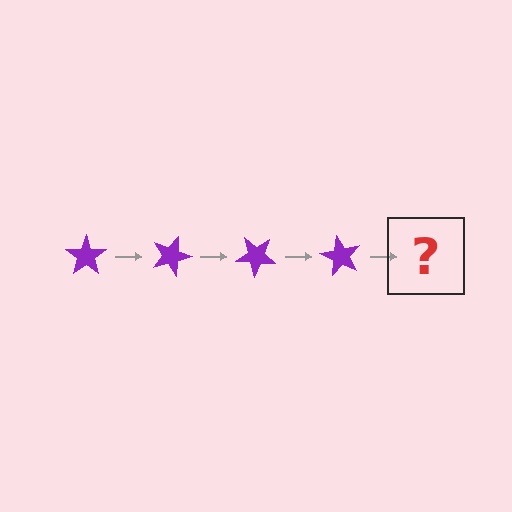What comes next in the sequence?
The next element should be a purple star rotated 80 degrees.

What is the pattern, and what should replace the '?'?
The pattern is that the star rotates 20 degrees each step. The '?' should be a purple star rotated 80 degrees.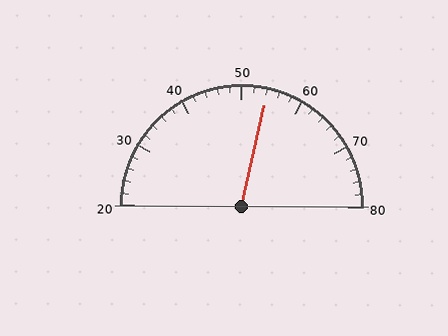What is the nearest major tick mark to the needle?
The nearest major tick mark is 50.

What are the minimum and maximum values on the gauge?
The gauge ranges from 20 to 80.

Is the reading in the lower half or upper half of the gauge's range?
The reading is in the upper half of the range (20 to 80).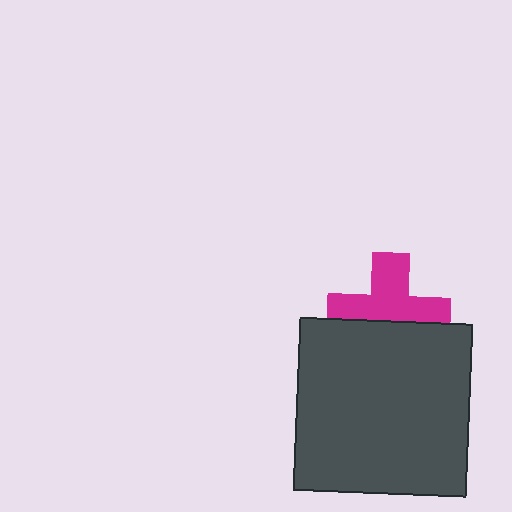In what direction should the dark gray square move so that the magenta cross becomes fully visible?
The dark gray square should move down. That is the shortest direction to clear the overlap and leave the magenta cross fully visible.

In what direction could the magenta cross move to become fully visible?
The magenta cross could move up. That would shift it out from behind the dark gray square entirely.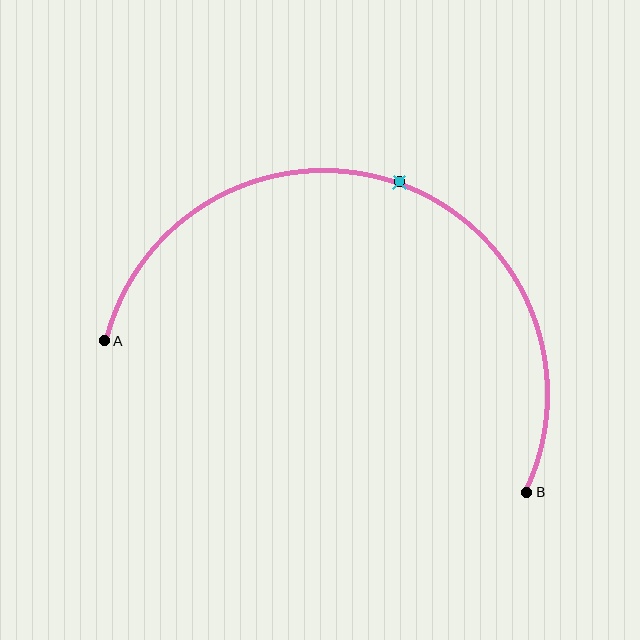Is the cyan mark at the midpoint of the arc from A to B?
Yes. The cyan mark lies on the arc at equal arc-length from both A and B — it is the arc midpoint.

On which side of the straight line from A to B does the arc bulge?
The arc bulges above the straight line connecting A and B.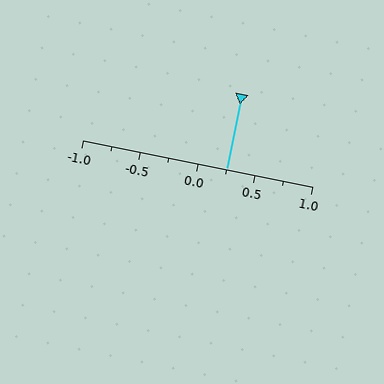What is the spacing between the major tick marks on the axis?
The major ticks are spaced 0.5 apart.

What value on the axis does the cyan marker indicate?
The marker indicates approximately 0.25.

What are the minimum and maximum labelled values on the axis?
The axis runs from -1.0 to 1.0.